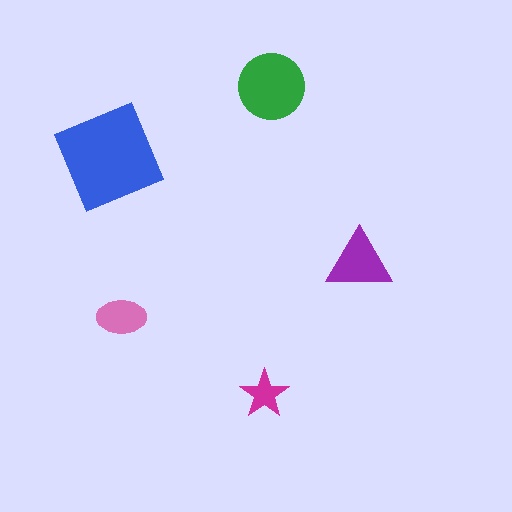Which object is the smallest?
The magenta star.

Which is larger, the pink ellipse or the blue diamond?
The blue diamond.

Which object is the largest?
The blue diamond.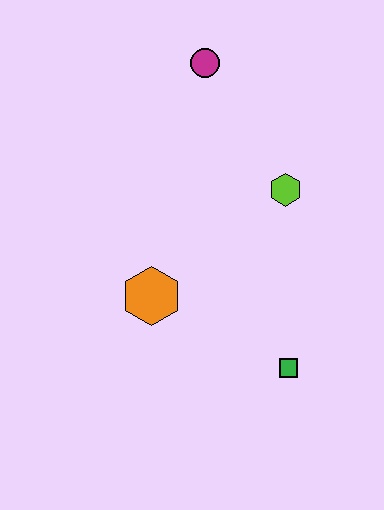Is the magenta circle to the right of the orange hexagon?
Yes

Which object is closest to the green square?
The orange hexagon is closest to the green square.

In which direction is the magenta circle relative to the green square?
The magenta circle is above the green square.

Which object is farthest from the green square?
The magenta circle is farthest from the green square.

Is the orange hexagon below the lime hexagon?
Yes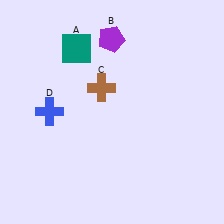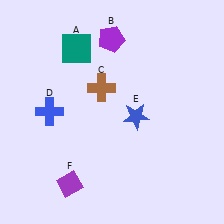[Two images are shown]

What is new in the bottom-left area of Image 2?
A purple diamond (F) was added in the bottom-left area of Image 2.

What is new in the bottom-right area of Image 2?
A blue star (E) was added in the bottom-right area of Image 2.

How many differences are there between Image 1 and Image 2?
There are 2 differences between the two images.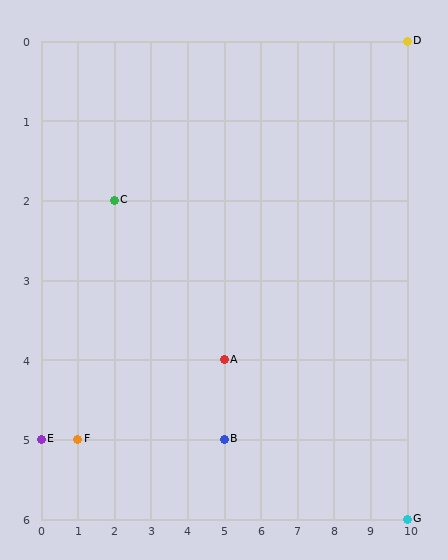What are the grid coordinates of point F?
Point F is at grid coordinates (1, 5).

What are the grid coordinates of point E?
Point E is at grid coordinates (0, 5).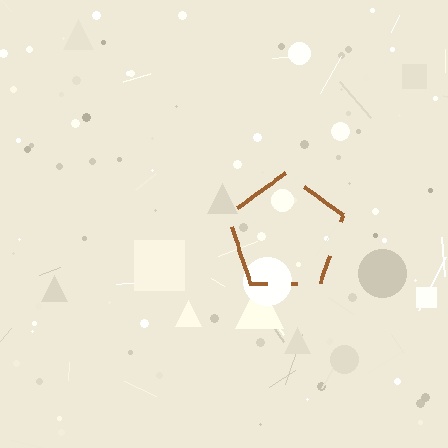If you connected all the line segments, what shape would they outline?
They would outline a pentagon.